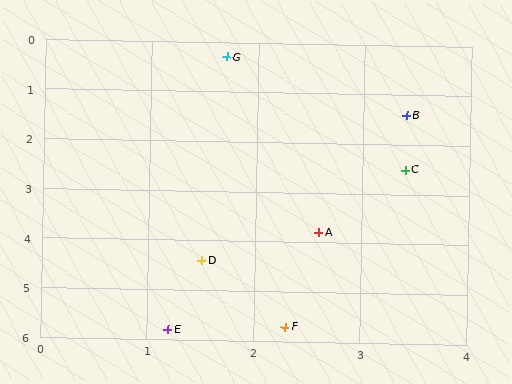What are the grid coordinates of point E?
Point E is at approximately (1.2, 5.8).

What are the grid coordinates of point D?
Point D is at approximately (1.5, 4.4).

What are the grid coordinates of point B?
Point B is at approximately (3.4, 1.4).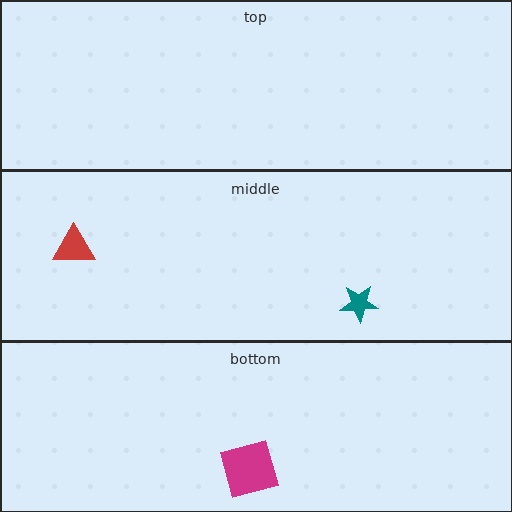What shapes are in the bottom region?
The magenta square.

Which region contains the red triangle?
The middle region.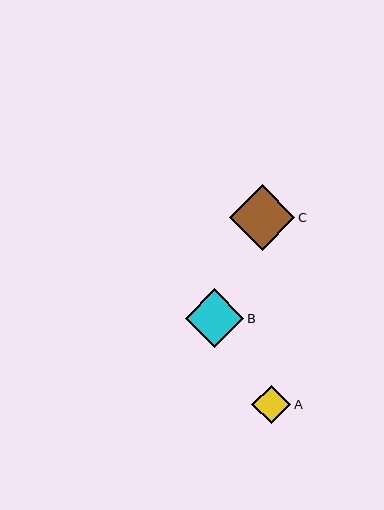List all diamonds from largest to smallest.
From largest to smallest: C, B, A.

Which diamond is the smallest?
Diamond A is the smallest with a size of approximately 39 pixels.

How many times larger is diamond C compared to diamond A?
Diamond C is approximately 1.7 times the size of diamond A.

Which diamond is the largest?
Diamond C is the largest with a size of approximately 66 pixels.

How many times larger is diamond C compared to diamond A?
Diamond C is approximately 1.7 times the size of diamond A.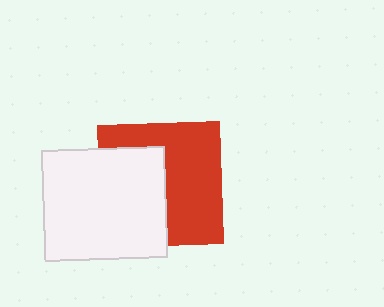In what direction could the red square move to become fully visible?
The red square could move right. That would shift it out from behind the white rectangle entirely.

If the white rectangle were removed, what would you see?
You would see the complete red square.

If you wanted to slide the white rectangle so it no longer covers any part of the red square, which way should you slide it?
Slide it left — that is the most direct way to separate the two shapes.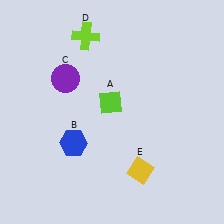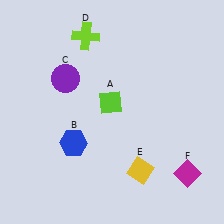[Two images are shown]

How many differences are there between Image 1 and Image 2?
There is 1 difference between the two images.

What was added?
A magenta diamond (F) was added in Image 2.